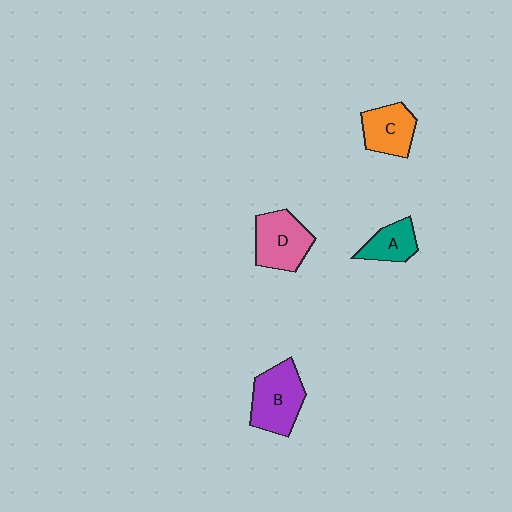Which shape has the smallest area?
Shape A (teal).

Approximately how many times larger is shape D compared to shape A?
Approximately 1.5 times.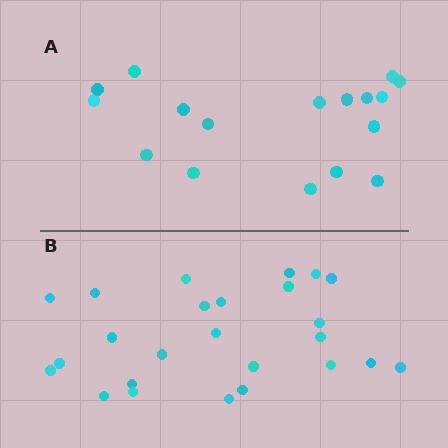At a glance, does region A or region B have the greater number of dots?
Region B (the bottom region) has more dots.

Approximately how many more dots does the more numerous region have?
Region B has roughly 8 or so more dots than region A.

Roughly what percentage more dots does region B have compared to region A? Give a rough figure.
About 45% more.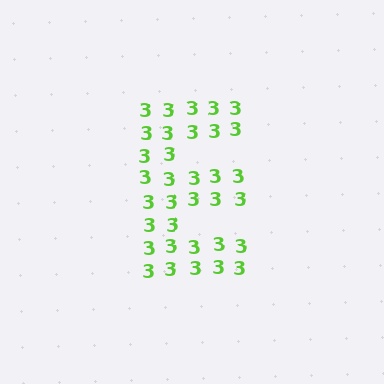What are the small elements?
The small elements are digit 3's.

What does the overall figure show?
The overall figure shows the letter E.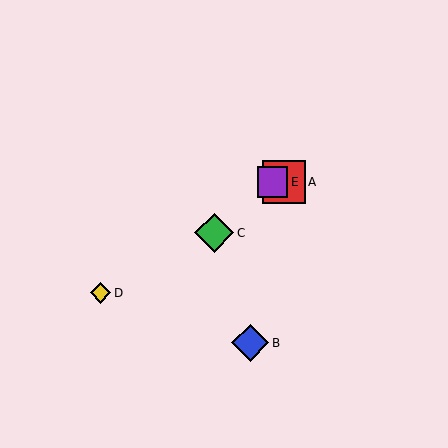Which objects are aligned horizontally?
Objects A, E are aligned horizontally.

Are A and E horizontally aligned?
Yes, both are at y≈182.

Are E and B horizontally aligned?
No, E is at y≈182 and B is at y≈343.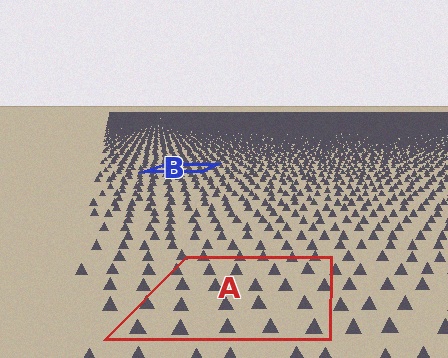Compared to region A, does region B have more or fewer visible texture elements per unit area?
Region B has more texture elements per unit area — they are packed more densely because it is farther away.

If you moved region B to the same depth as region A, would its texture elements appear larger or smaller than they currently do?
They would appear larger. At a closer depth, the same texture elements are projected at a bigger on-screen size.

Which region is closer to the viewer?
Region A is closer. The texture elements there are larger and more spread out.